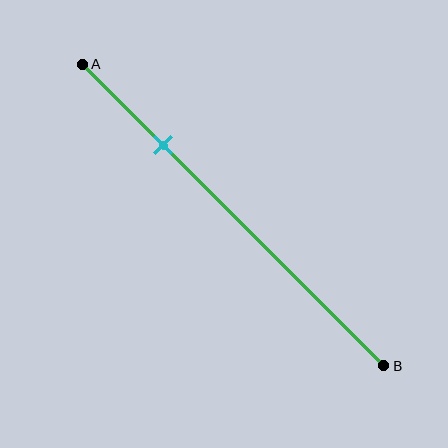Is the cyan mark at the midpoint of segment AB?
No, the mark is at about 25% from A, not at the 50% midpoint.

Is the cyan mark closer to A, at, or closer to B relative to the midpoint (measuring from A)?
The cyan mark is closer to point A than the midpoint of segment AB.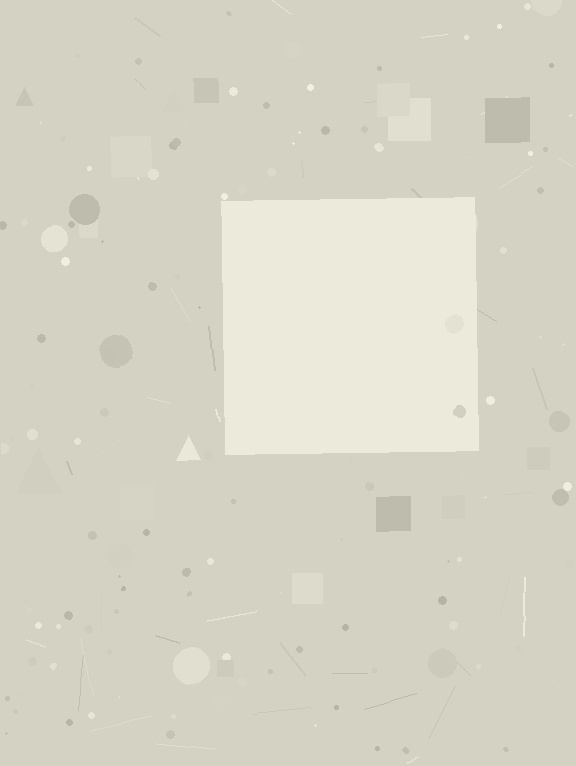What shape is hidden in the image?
A square is hidden in the image.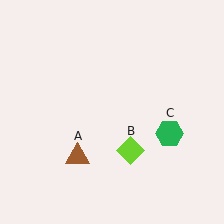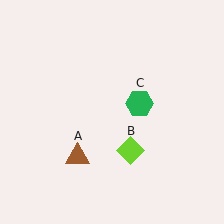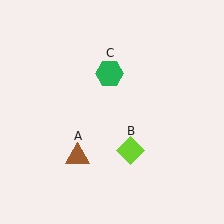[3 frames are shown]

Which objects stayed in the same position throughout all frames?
Brown triangle (object A) and lime diamond (object B) remained stationary.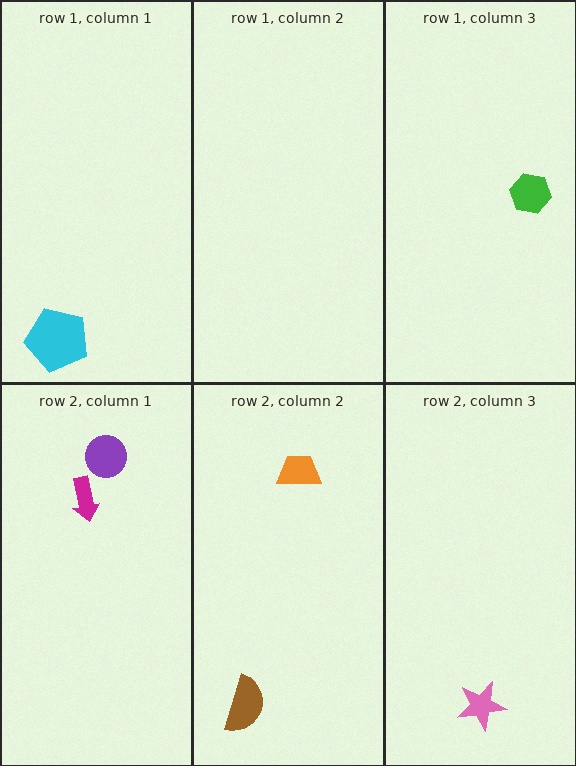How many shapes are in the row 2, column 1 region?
2.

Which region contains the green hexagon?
The row 1, column 3 region.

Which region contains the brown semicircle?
The row 2, column 2 region.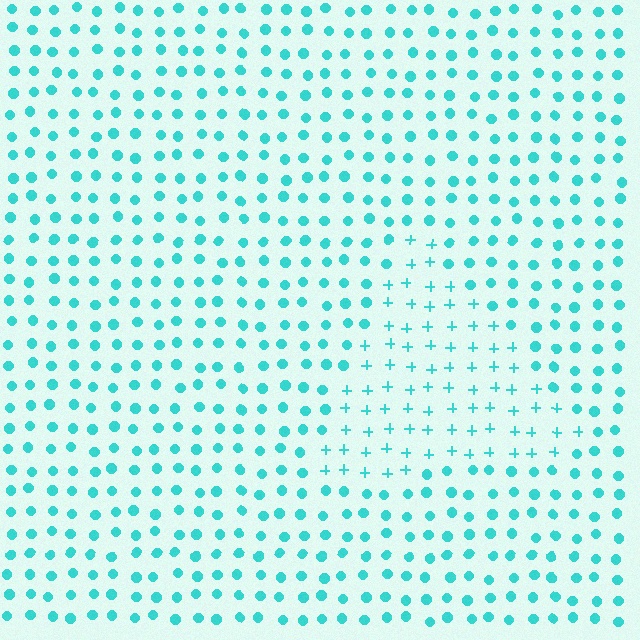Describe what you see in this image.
The image is filled with small cyan elements arranged in a uniform grid. A triangle-shaped region contains plus signs, while the surrounding area contains circles. The boundary is defined purely by the change in element shape.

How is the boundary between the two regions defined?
The boundary is defined by a change in element shape: plus signs inside vs. circles outside. All elements share the same color and spacing.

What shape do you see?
I see a triangle.